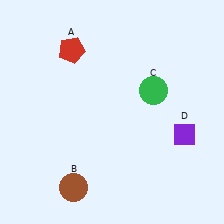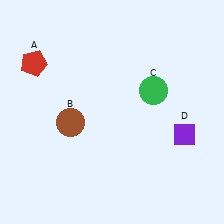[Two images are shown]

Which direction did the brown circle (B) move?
The brown circle (B) moved up.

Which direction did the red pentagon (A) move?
The red pentagon (A) moved left.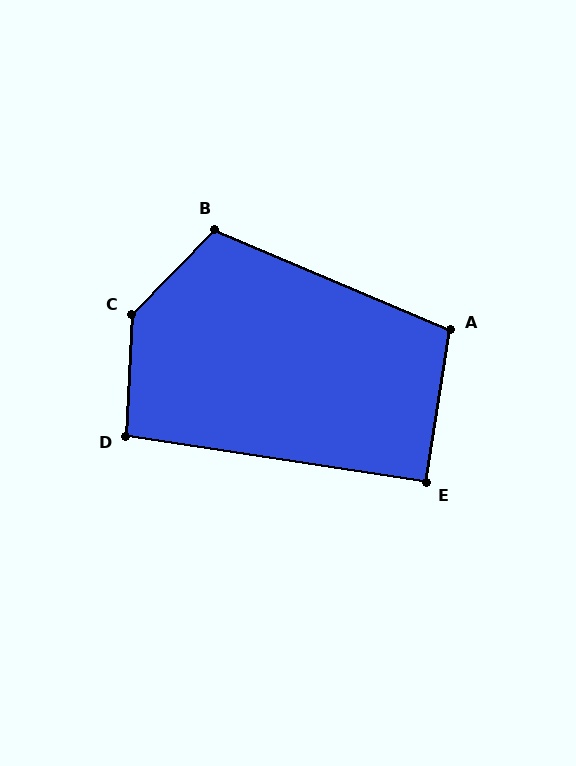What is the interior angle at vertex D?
Approximately 96 degrees (obtuse).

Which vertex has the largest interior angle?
C, at approximately 139 degrees.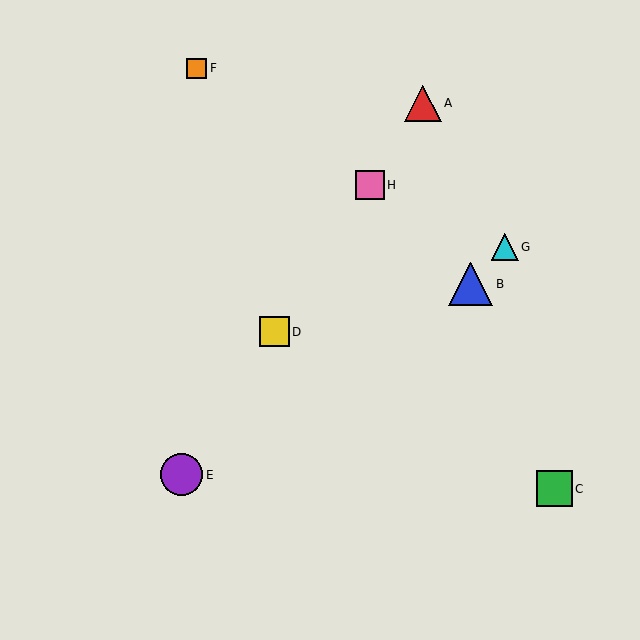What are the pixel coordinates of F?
Object F is at (197, 68).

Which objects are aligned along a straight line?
Objects A, D, E, H are aligned along a straight line.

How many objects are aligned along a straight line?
4 objects (A, D, E, H) are aligned along a straight line.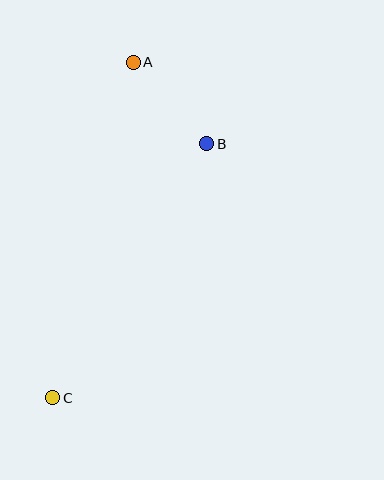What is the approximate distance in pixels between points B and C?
The distance between B and C is approximately 297 pixels.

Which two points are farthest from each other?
Points A and C are farthest from each other.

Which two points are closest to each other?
Points A and B are closest to each other.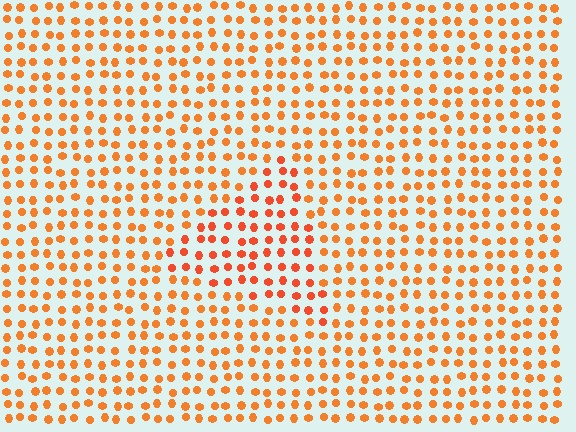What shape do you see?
I see a triangle.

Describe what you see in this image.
The image is filled with small orange elements in a uniform arrangement. A triangle-shaped region is visible where the elements are tinted to a slightly different hue, forming a subtle color boundary.